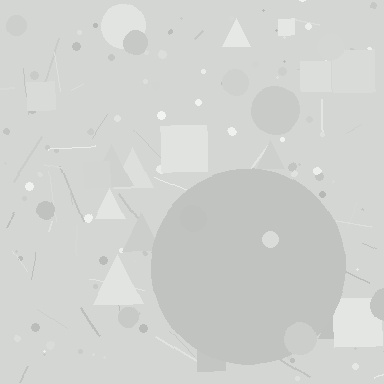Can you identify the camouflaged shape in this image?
The camouflaged shape is a circle.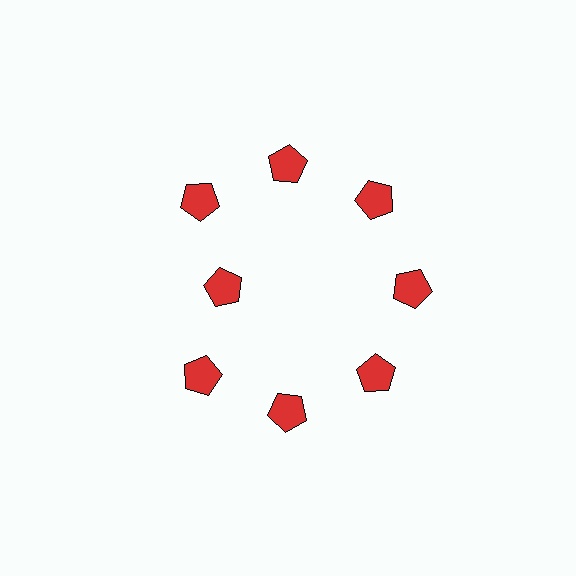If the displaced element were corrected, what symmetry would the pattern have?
It would have 8-fold rotational symmetry — the pattern would map onto itself every 45 degrees.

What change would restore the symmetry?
The symmetry would be restored by moving it outward, back onto the ring so that all 8 pentagons sit at equal angles and equal distance from the center.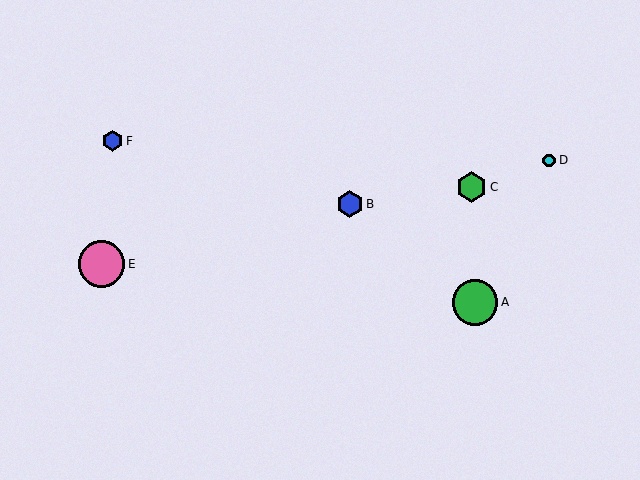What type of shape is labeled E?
Shape E is a pink circle.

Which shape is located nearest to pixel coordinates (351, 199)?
The blue hexagon (labeled B) at (350, 204) is nearest to that location.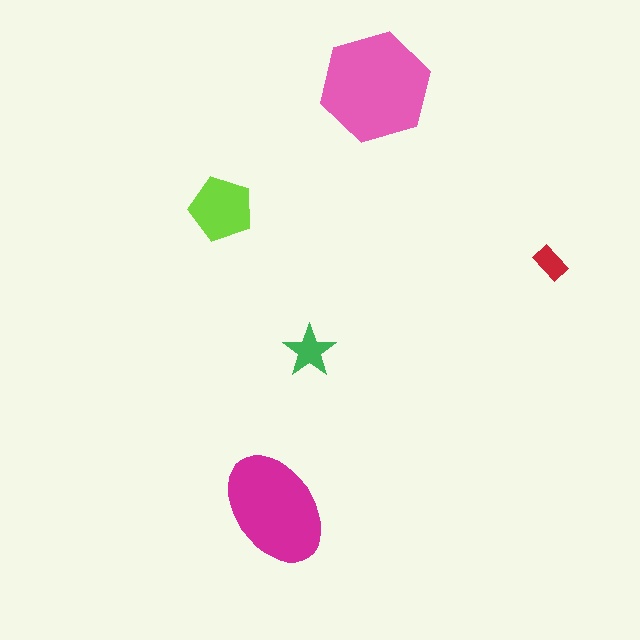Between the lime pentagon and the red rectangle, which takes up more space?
The lime pentagon.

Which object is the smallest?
The red rectangle.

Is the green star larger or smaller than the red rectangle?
Larger.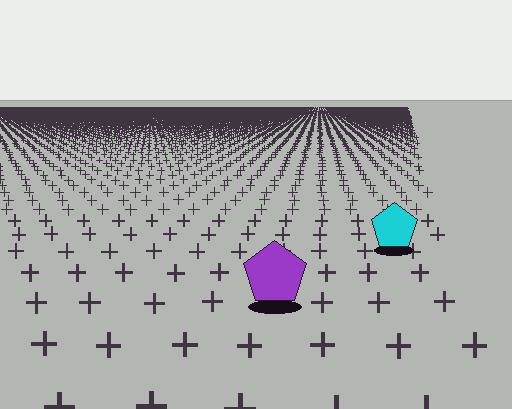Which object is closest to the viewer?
The purple pentagon is closest. The texture marks near it are larger and more spread out.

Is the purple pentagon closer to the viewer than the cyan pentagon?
Yes. The purple pentagon is closer — you can tell from the texture gradient: the ground texture is coarser near it.